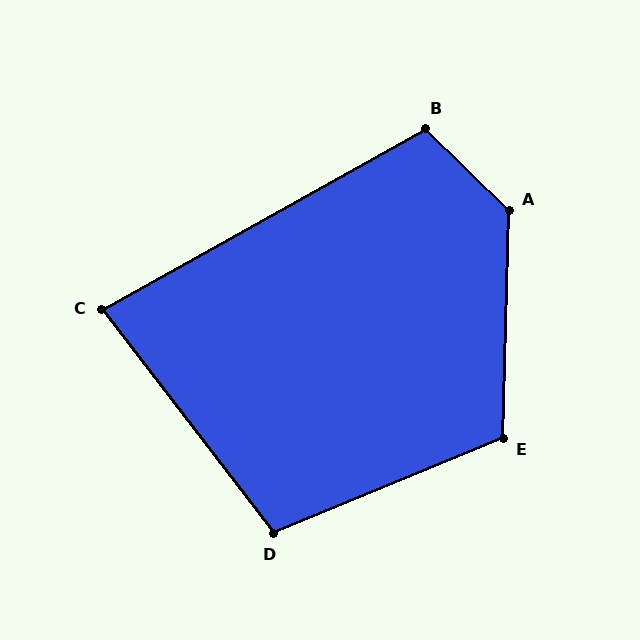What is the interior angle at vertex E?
Approximately 114 degrees (obtuse).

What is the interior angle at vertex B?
Approximately 106 degrees (obtuse).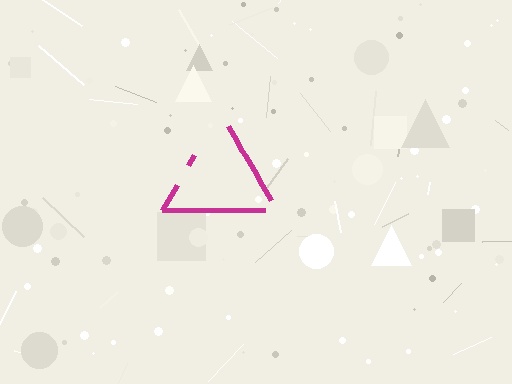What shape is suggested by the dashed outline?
The dashed outline suggests a triangle.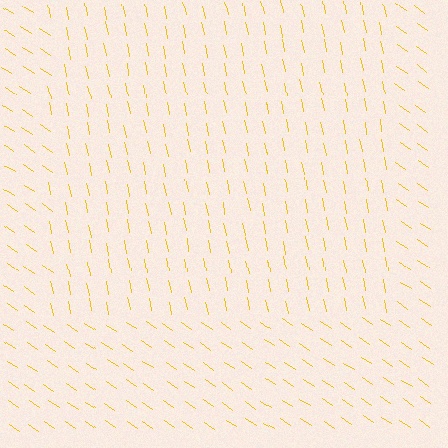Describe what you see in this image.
The image is filled with small yellow line segments. A rectangle region in the image has lines oriented differently from the surrounding lines, creating a visible texture boundary.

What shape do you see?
I see a rectangle.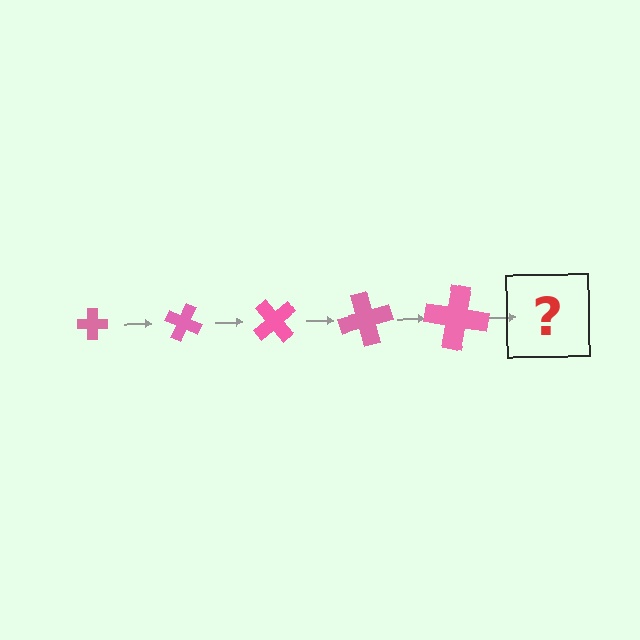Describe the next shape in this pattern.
It should be a cross, larger than the previous one and rotated 125 degrees from the start.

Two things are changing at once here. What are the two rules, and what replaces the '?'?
The two rules are that the cross grows larger each step and it rotates 25 degrees each step. The '?' should be a cross, larger than the previous one and rotated 125 degrees from the start.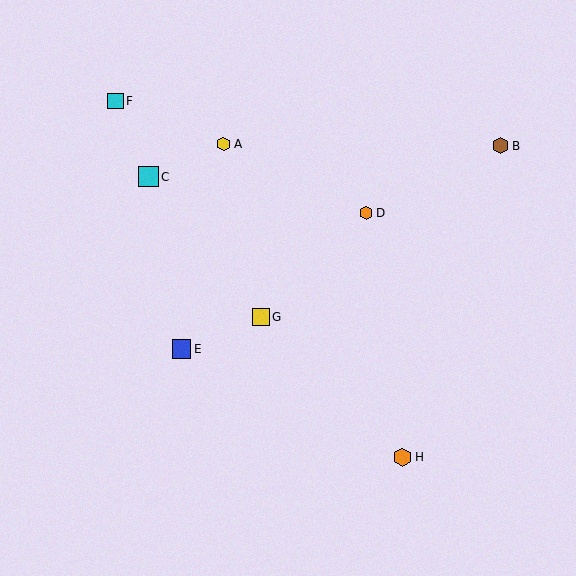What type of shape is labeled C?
Shape C is a cyan square.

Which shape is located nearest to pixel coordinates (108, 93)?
The cyan square (labeled F) at (116, 101) is nearest to that location.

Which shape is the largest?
The cyan square (labeled C) is the largest.